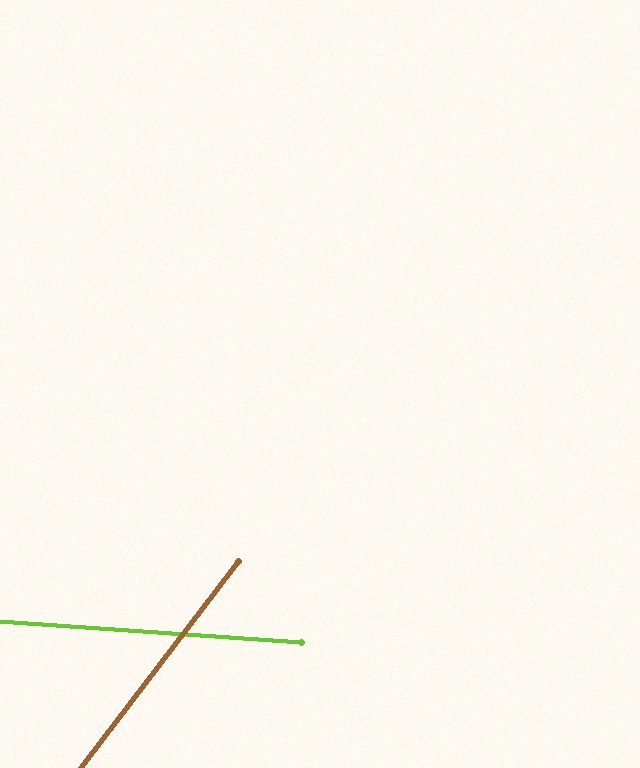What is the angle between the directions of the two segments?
Approximately 57 degrees.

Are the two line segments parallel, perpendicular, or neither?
Neither parallel nor perpendicular — they differ by about 57°.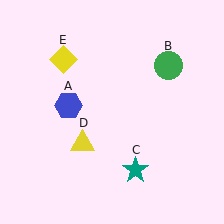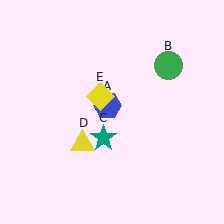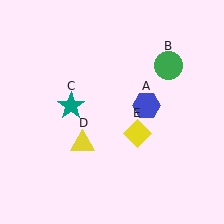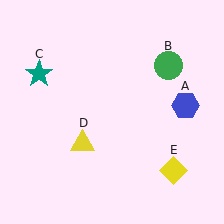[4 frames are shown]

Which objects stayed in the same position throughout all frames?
Green circle (object B) and yellow triangle (object D) remained stationary.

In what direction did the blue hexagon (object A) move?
The blue hexagon (object A) moved right.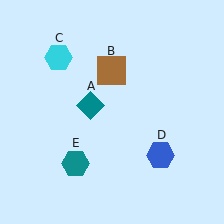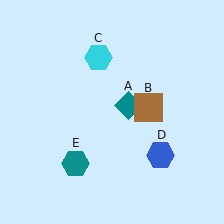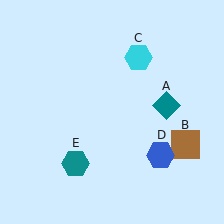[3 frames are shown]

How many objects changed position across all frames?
3 objects changed position: teal diamond (object A), brown square (object B), cyan hexagon (object C).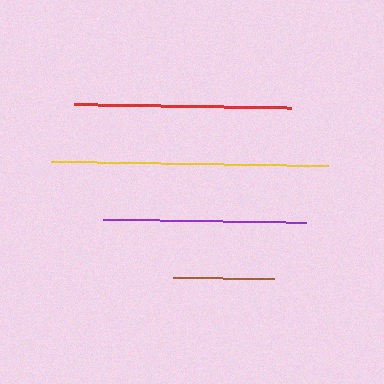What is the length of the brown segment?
The brown segment is approximately 101 pixels long.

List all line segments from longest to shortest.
From longest to shortest: yellow, red, purple, brown.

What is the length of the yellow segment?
The yellow segment is approximately 276 pixels long.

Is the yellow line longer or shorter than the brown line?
The yellow line is longer than the brown line.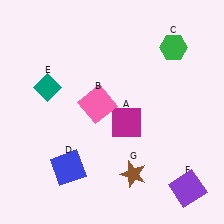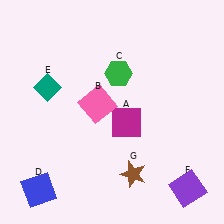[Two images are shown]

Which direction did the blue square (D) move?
The blue square (D) moved left.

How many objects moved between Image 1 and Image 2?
2 objects moved between the two images.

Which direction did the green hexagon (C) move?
The green hexagon (C) moved left.